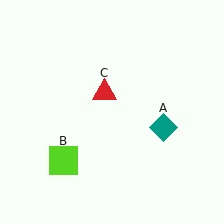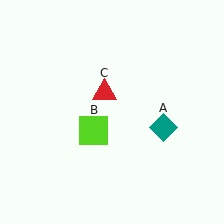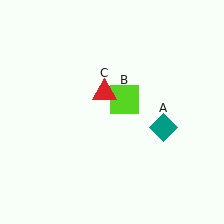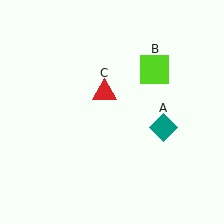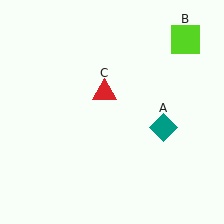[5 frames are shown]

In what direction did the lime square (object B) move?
The lime square (object B) moved up and to the right.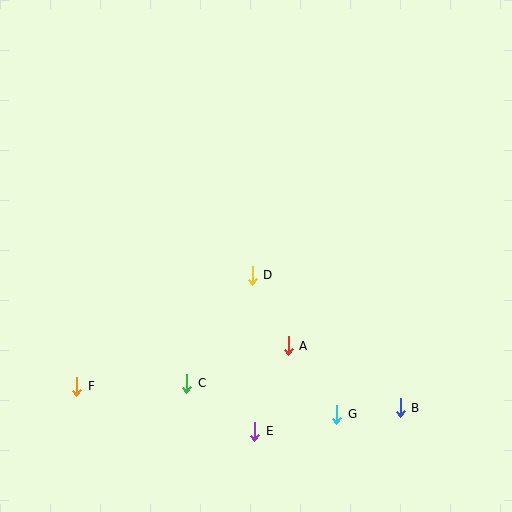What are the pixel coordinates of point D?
Point D is at (252, 275).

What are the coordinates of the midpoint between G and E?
The midpoint between G and E is at (296, 423).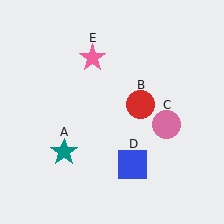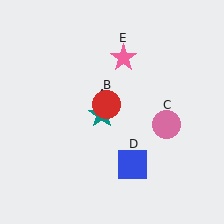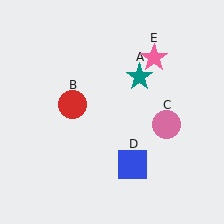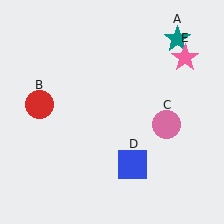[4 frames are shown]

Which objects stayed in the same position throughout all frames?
Pink circle (object C) and blue square (object D) remained stationary.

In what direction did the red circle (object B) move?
The red circle (object B) moved left.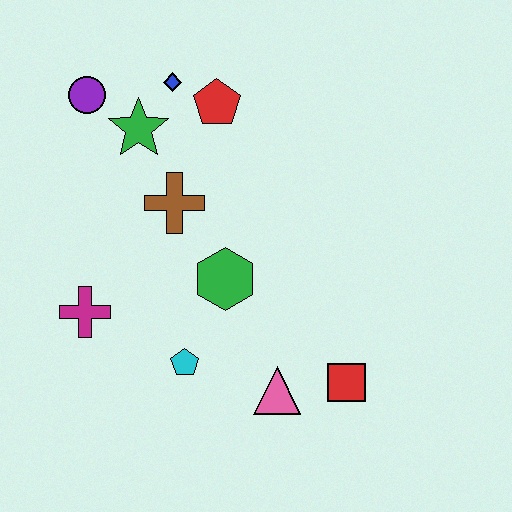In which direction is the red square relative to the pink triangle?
The red square is to the right of the pink triangle.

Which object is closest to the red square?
The pink triangle is closest to the red square.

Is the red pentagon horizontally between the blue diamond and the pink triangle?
Yes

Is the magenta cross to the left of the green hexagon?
Yes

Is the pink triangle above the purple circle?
No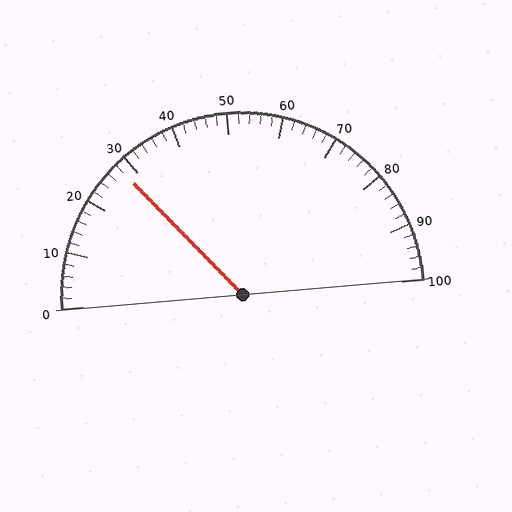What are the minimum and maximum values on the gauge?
The gauge ranges from 0 to 100.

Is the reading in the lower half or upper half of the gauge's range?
The reading is in the lower half of the range (0 to 100).